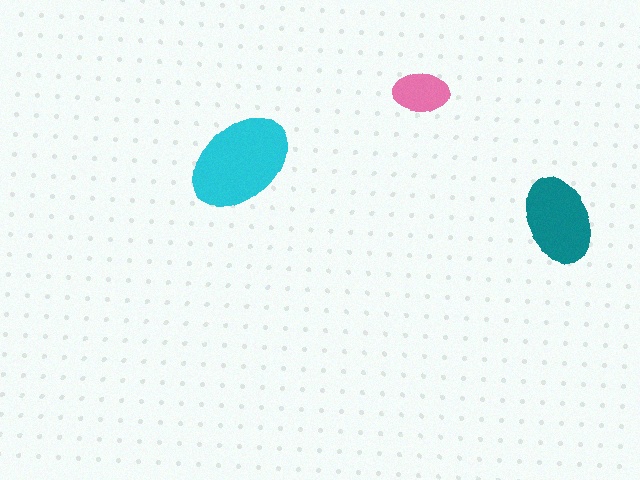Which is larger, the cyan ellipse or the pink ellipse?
The cyan one.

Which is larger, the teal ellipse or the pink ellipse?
The teal one.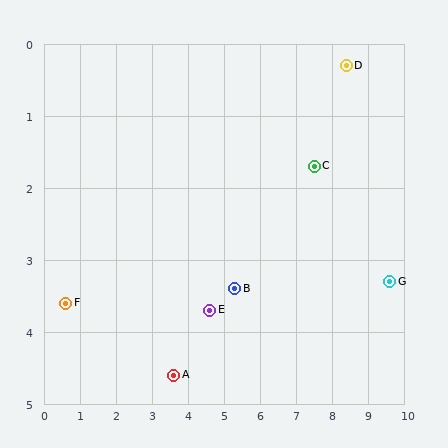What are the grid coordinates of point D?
Point D is at approximately (8.4, 0.3).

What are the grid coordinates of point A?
Point A is at approximately (3.6, 4.6).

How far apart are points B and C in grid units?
Points B and C are about 2.8 grid units apart.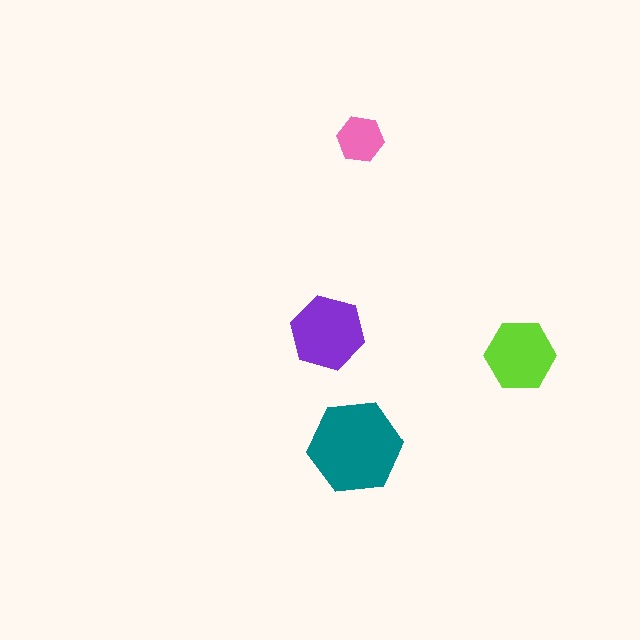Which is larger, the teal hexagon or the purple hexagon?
The teal one.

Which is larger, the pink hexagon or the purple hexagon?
The purple one.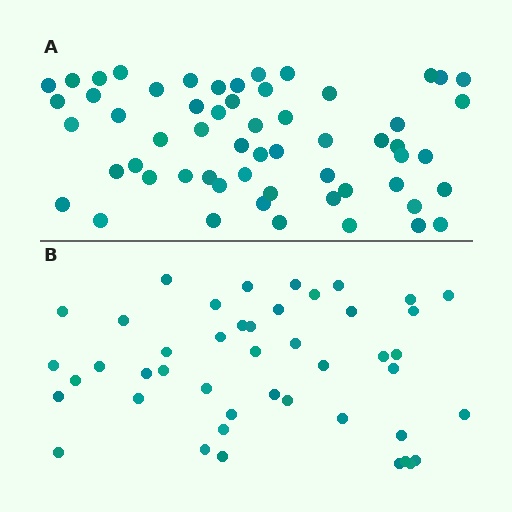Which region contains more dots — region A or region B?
Region A (the top region) has more dots.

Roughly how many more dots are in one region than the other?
Region A has approximately 15 more dots than region B.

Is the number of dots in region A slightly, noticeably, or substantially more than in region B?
Region A has noticeably more, but not dramatically so. The ratio is roughly 1.3 to 1.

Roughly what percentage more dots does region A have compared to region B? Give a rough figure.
About 30% more.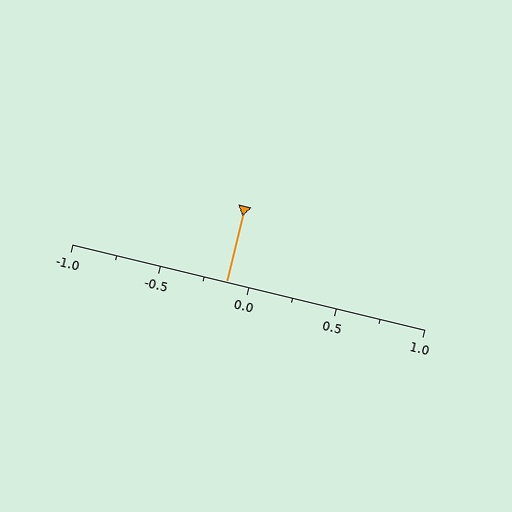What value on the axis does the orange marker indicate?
The marker indicates approximately -0.12.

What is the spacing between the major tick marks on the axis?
The major ticks are spaced 0.5 apart.